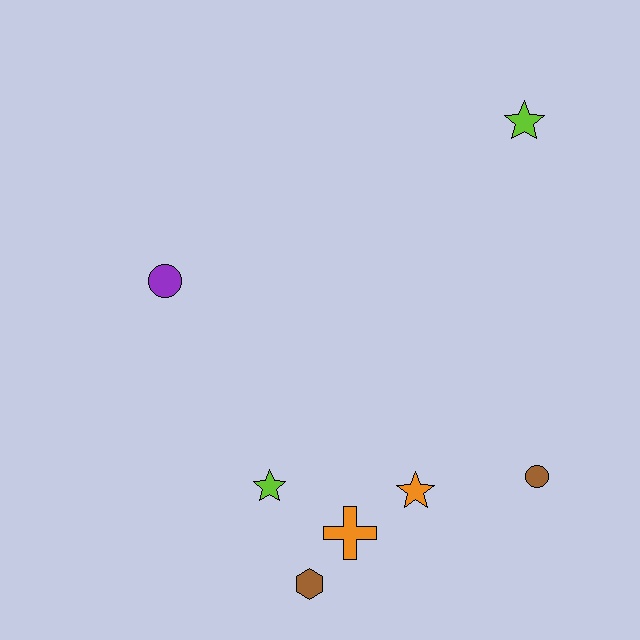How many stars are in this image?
There are 3 stars.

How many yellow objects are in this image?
There are no yellow objects.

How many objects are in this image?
There are 7 objects.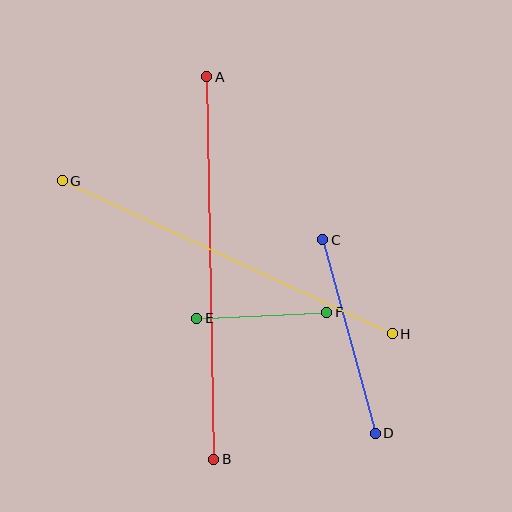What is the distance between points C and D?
The distance is approximately 201 pixels.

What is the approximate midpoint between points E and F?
The midpoint is at approximately (262, 315) pixels.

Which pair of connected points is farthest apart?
Points A and B are farthest apart.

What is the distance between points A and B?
The distance is approximately 383 pixels.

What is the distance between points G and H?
The distance is approximately 364 pixels.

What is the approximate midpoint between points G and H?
The midpoint is at approximately (227, 257) pixels.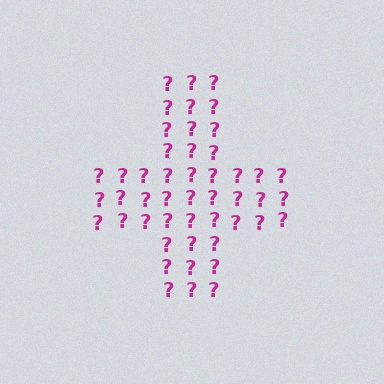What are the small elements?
The small elements are question marks.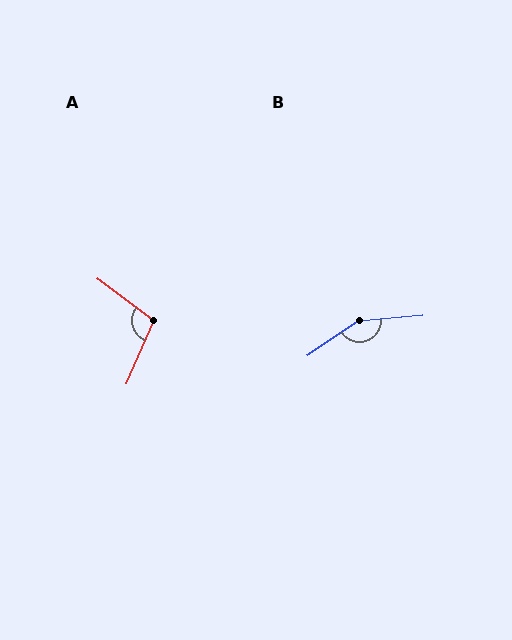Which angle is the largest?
B, at approximately 151 degrees.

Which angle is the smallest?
A, at approximately 103 degrees.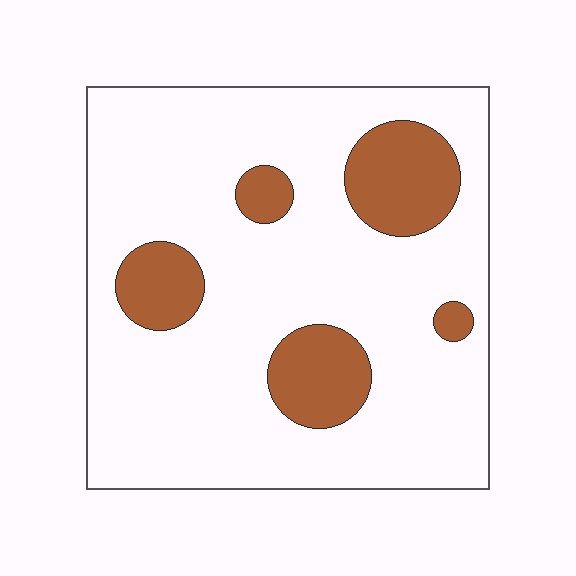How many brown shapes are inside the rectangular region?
5.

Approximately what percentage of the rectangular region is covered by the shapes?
Approximately 20%.